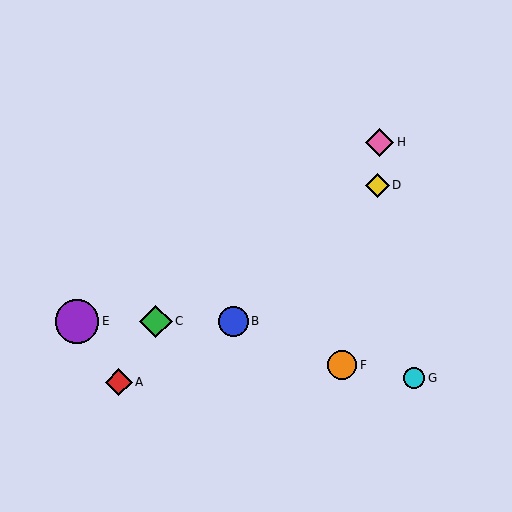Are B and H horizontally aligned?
No, B is at y≈321 and H is at y≈142.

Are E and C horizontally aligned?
Yes, both are at y≈321.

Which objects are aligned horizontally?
Objects B, C, E are aligned horizontally.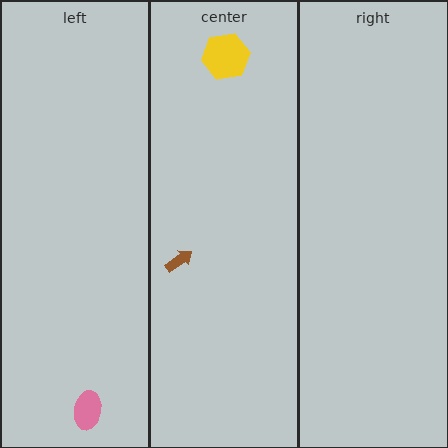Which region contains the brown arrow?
The center region.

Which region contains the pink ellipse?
The left region.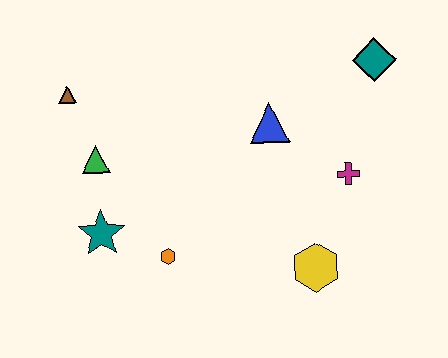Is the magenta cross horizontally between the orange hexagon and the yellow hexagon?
No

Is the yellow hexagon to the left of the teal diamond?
Yes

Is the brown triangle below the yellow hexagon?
No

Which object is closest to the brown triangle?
The green triangle is closest to the brown triangle.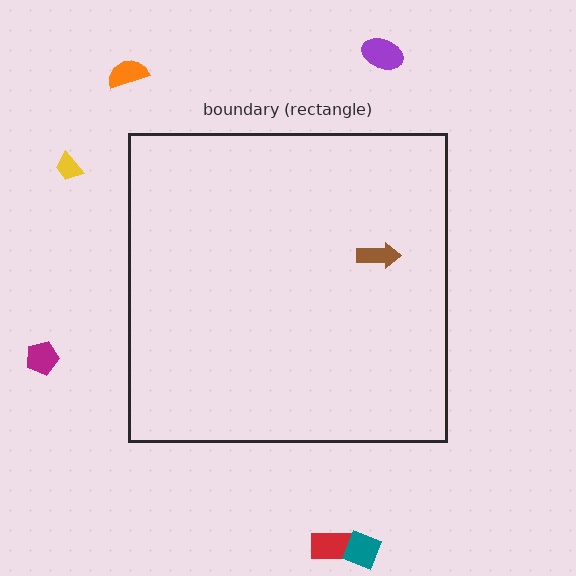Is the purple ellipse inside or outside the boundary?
Outside.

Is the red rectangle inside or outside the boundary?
Outside.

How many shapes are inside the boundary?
1 inside, 6 outside.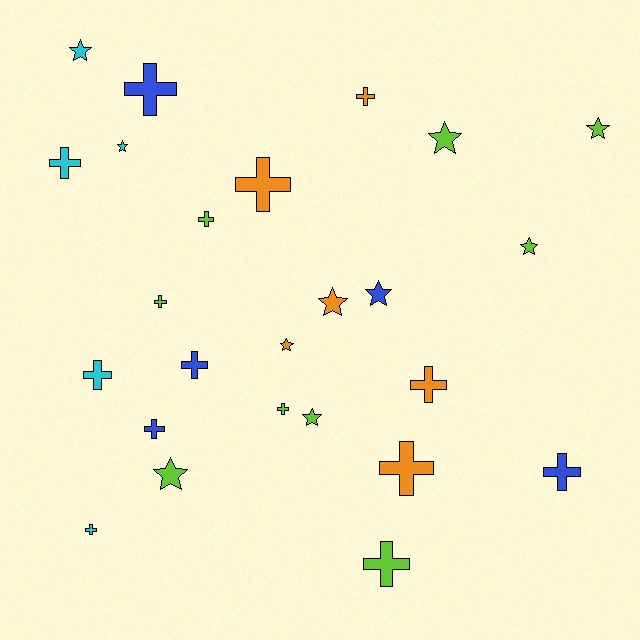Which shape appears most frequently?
Cross, with 15 objects.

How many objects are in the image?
There are 25 objects.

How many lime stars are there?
There are 5 lime stars.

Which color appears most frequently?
Lime, with 9 objects.